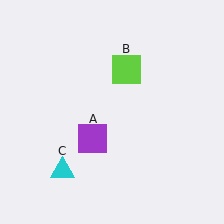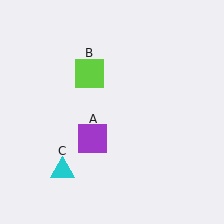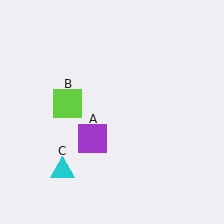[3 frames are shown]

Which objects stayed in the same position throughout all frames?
Purple square (object A) and cyan triangle (object C) remained stationary.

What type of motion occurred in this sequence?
The lime square (object B) rotated counterclockwise around the center of the scene.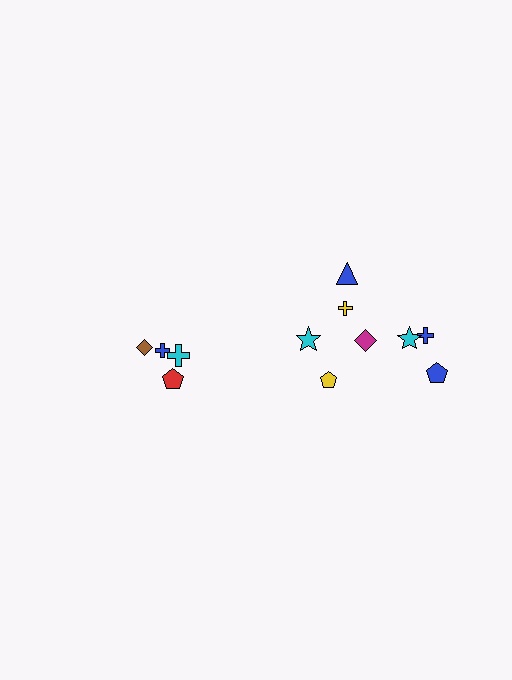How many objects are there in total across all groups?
There are 12 objects.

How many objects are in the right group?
There are 8 objects.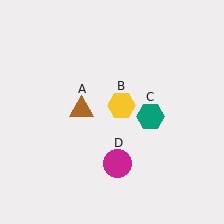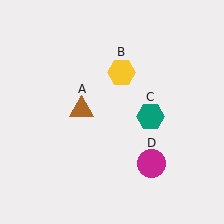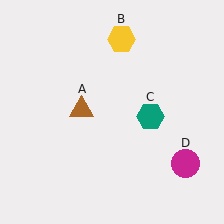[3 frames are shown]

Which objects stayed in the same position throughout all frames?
Brown triangle (object A) and teal hexagon (object C) remained stationary.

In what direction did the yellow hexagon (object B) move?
The yellow hexagon (object B) moved up.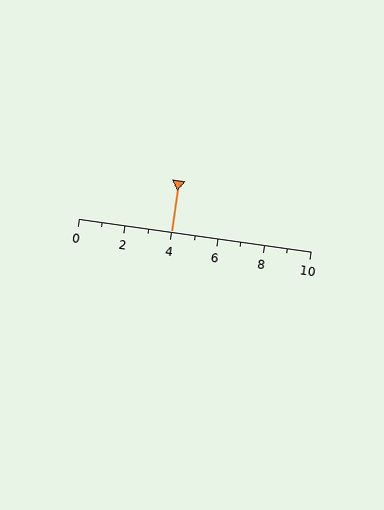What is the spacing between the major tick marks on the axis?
The major ticks are spaced 2 apart.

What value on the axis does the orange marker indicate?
The marker indicates approximately 4.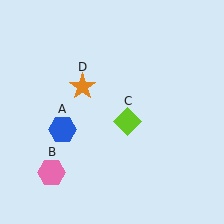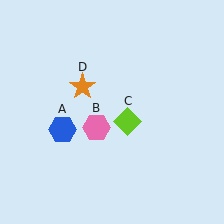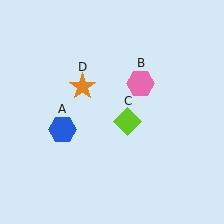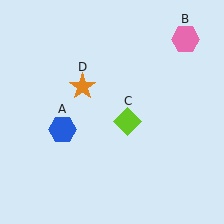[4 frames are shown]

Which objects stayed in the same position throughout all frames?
Blue hexagon (object A) and lime diamond (object C) and orange star (object D) remained stationary.